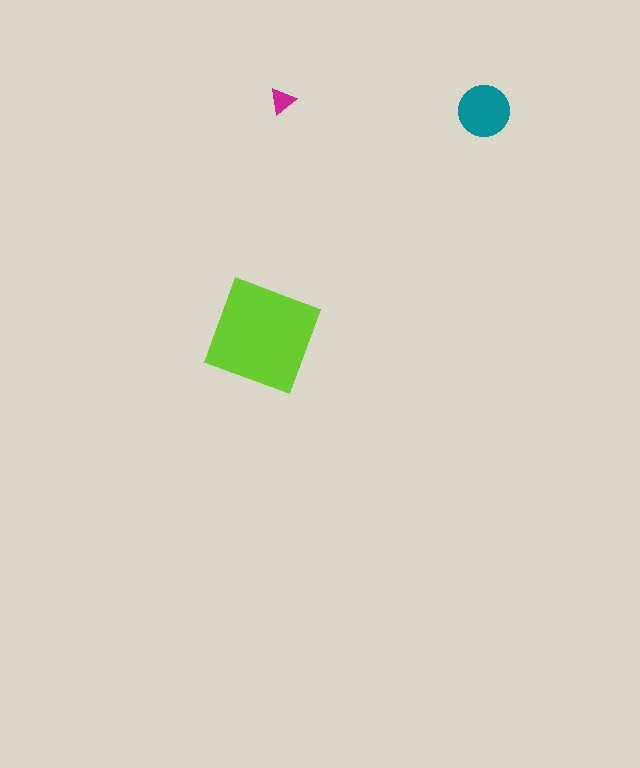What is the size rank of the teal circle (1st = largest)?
2nd.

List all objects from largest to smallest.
The lime square, the teal circle, the magenta triangle.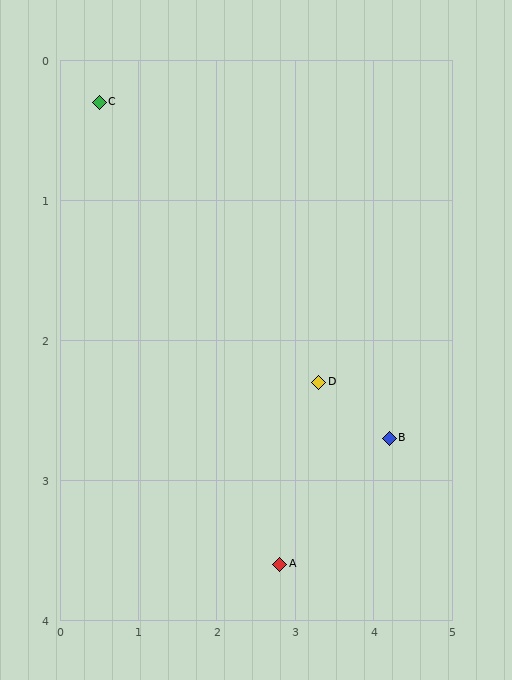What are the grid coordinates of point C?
Point C is at approximately (0.5, 0.3).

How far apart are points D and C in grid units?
Points D and C are about 3.4 grid units apart.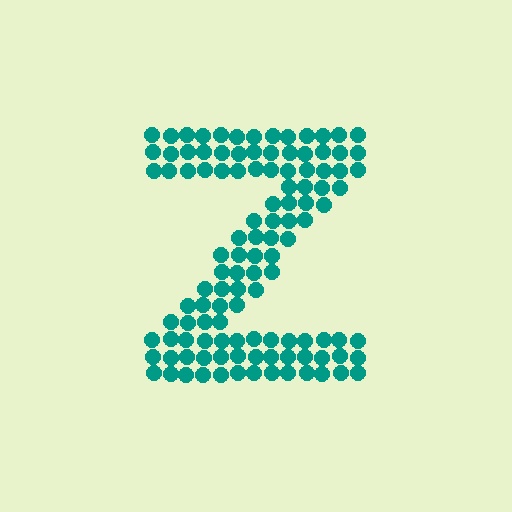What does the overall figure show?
The overall figure shows the letter Z.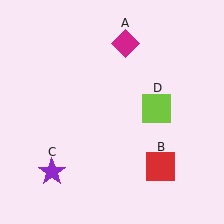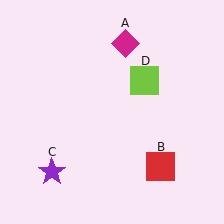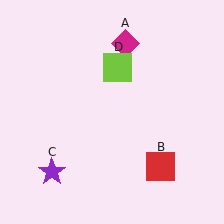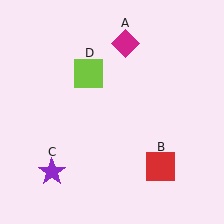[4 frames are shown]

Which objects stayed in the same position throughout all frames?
Magenta diamond (object A) and red square (object B) and purple star (object C) remained stationary.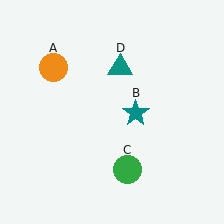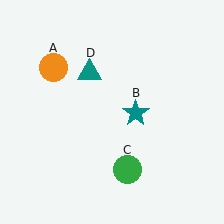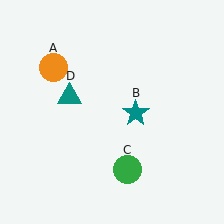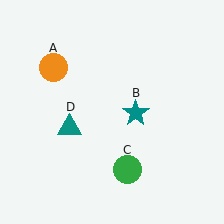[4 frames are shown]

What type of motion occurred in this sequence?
The teal triangle (object D) rotated counterclockwise around the center of the scene.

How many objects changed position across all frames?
1 object changed position: teal triangle (object D).